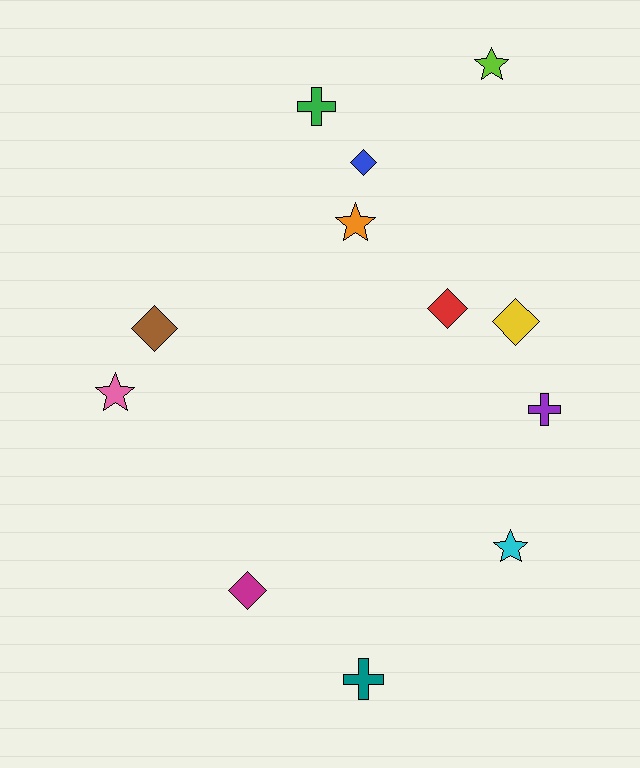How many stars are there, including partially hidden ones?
There are 4 stars.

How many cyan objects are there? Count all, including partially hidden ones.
There is 1 cyan object.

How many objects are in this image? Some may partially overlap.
There are 12 objects.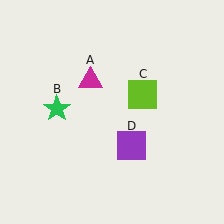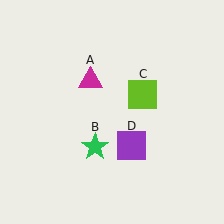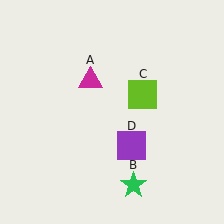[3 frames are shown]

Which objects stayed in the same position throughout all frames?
Magenta triangle (object A) and lime square (object C) and purple square (object D) remained stationary.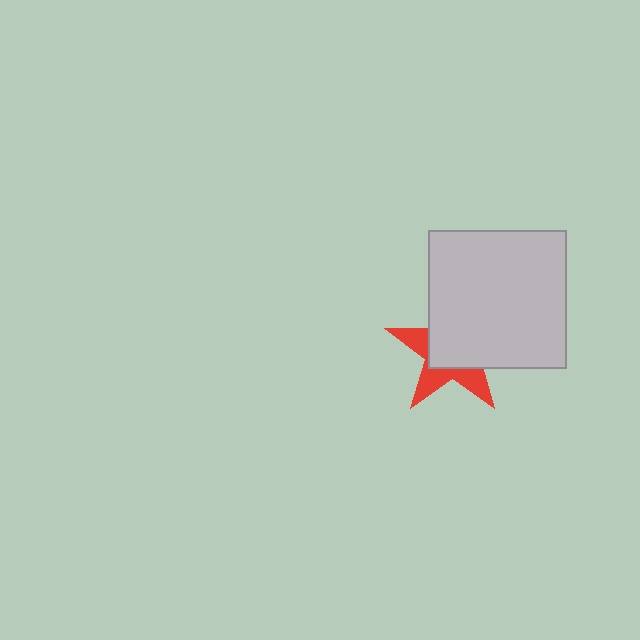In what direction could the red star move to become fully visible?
The red star could move toward the lower-left. That would shift it out from behind the light gray square entirely.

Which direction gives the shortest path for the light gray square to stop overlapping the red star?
Moving toward the upper-right gives the shortest separation.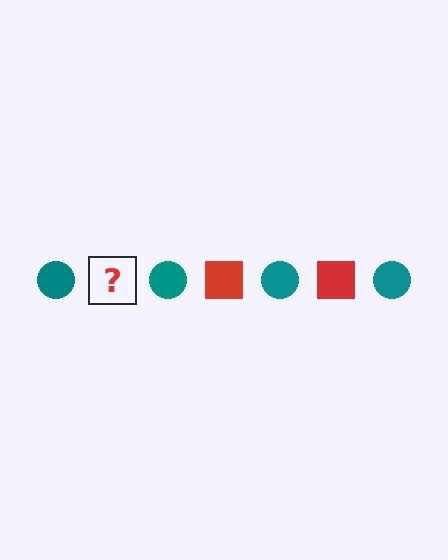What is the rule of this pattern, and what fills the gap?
The rule is that the pattern alternates between teal circle and red square. The gap should be filled with a red square.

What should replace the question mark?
The question mark should be replaced with a red square.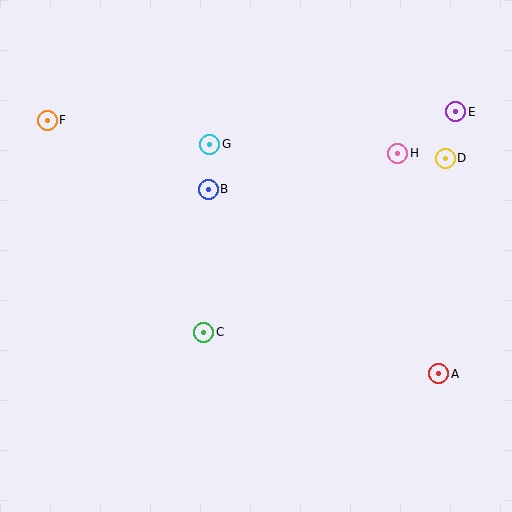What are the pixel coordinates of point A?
Point A is at (439, 374).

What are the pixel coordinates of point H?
Point H is at (398, 153).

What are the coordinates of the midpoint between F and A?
The midpoint between F and A is at (243, 247).